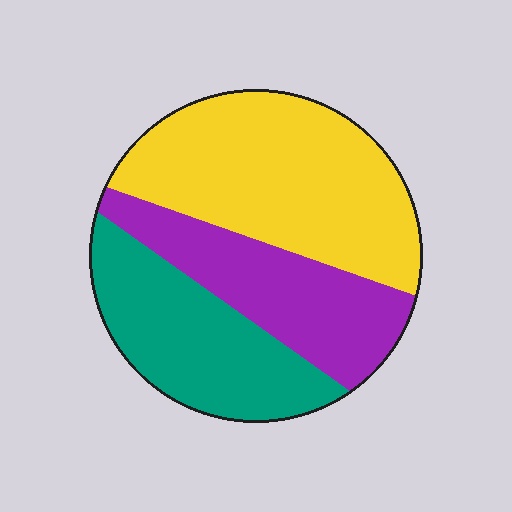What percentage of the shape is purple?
Purple covers 27% of the shape.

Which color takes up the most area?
Yellow, at roughly 45%.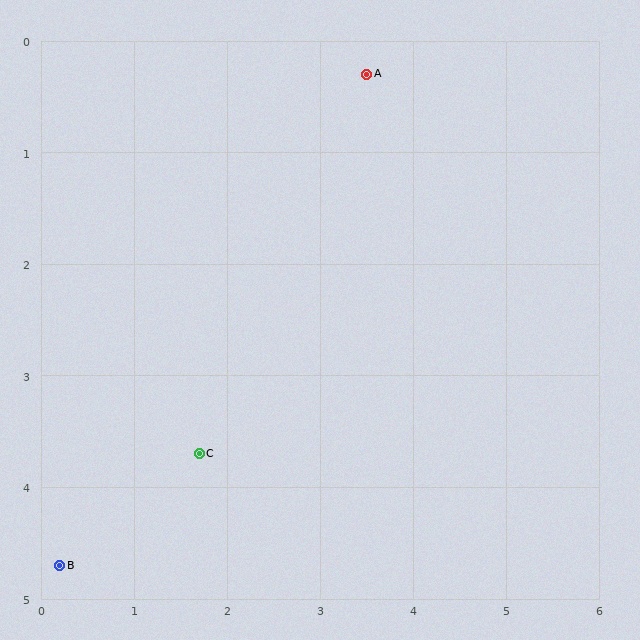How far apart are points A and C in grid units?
Points A and C are about 3.8 grid units apart.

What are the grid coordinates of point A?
Point A is at approximately (3.5, 0.3).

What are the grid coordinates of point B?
Point B is at approximately (0.2, 4.7).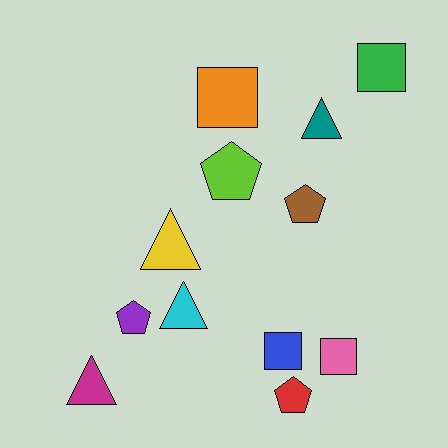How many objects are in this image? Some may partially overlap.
There are 12 objects.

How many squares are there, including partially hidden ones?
There are 4 squares.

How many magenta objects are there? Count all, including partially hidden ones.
There is 1 magenta object.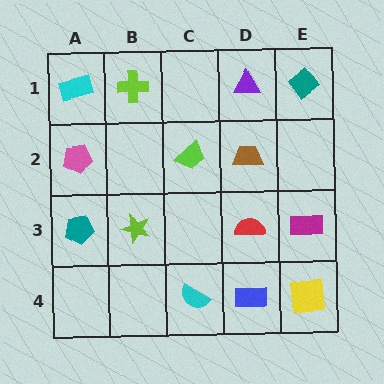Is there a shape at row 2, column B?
No, that cell is empty.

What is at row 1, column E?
A teal diamond.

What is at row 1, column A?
A cyan rectangle.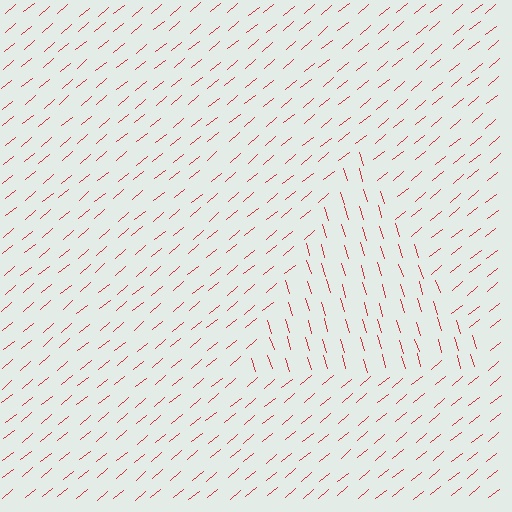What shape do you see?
I see a triangle.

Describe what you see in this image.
The image is filled with small red line segments. A triangle region in the image has lines oriented differently from the surrounding lines, creating a visible texture boundary.